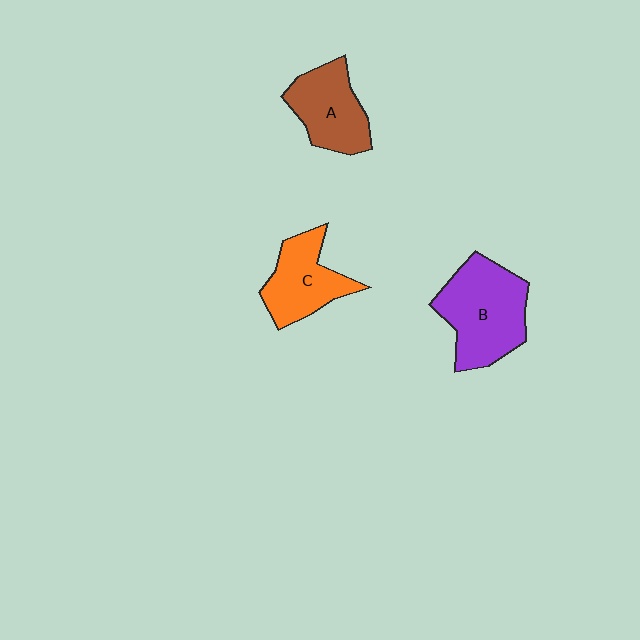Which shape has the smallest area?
Shape C (orange).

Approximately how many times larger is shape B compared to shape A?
Approximately 1.4 times.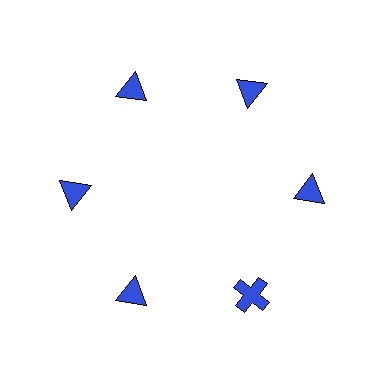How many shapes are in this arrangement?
There are 6 shapes arranged in a ring pattern.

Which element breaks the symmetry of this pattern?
The blue cross at roughly the 5 o'clock position breaks the symmetry. All other shapes are blue triangles.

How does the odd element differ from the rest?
It has a different shape: cross instead of triangle.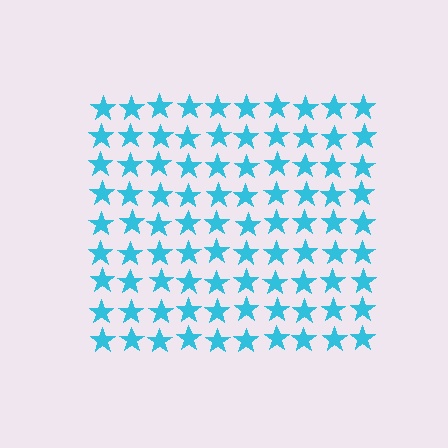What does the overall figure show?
The overall figure shows a square.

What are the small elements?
The small elements are stars.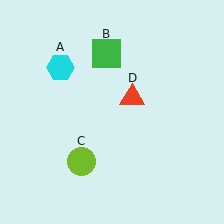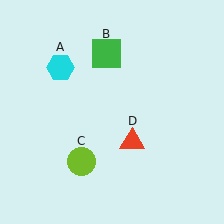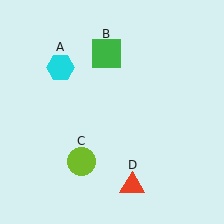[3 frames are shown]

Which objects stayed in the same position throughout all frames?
Cyan hexagon (object A) and green square (object B) and lime circle (object C) remained stationary.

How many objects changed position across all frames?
1 object changed position: red triangle (object D).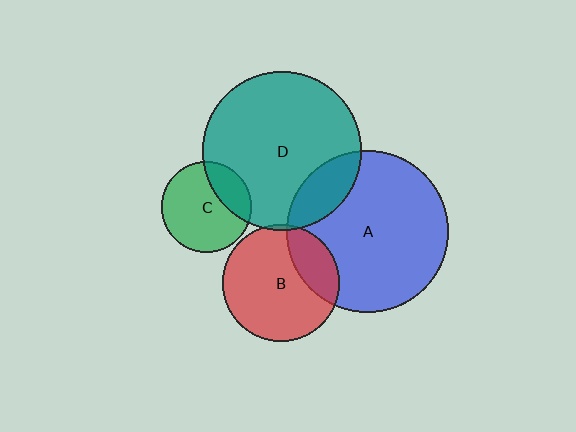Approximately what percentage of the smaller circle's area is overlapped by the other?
Approximately 5%.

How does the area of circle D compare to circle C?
Approximately 3.1 times.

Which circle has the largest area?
Circle A (blue).